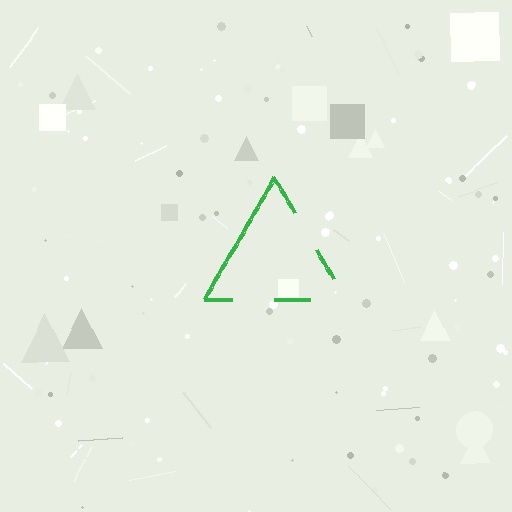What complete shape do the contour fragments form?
The contour fragments form a triangle.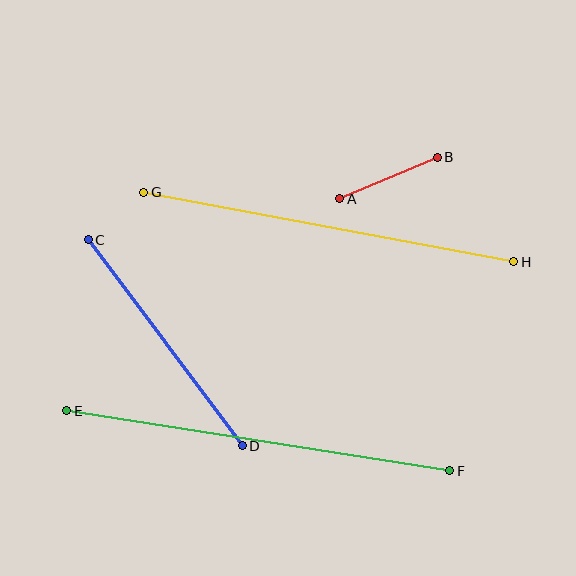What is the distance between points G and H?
The distance is approximately 377 pixels.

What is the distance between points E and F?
The distance is approximately 388 pixels.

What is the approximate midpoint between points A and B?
The midpoint is at approximately (388, 178) pixels.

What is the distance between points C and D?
The distance is approximately 257 pixels.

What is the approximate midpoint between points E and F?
The midpoint is at approximately (258, 441) pixels.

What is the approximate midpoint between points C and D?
The midpoint is at approximately (165, 343) pixels.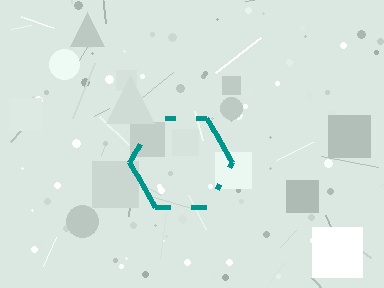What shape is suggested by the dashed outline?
The dashed outline suggests a hexagon.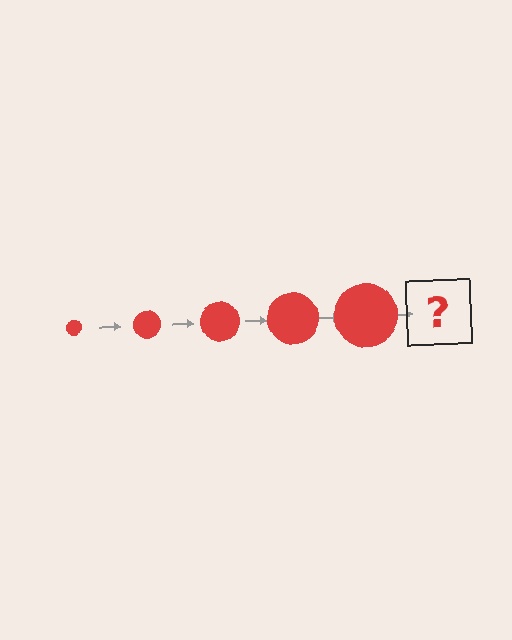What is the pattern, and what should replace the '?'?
The pattern is that the circle gets progressively larger each step. The '?' should be a red circle, larger than the previous one.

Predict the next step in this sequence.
The next step is a red circle, larger than the previous one.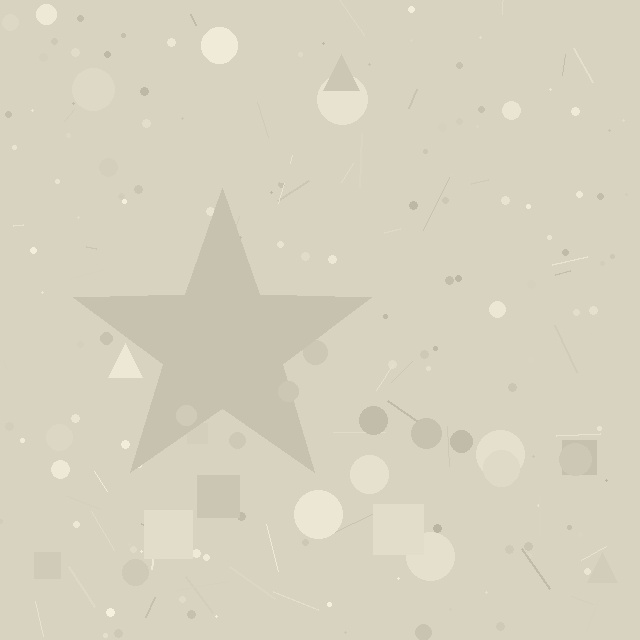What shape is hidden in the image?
A star is hidden in the image.